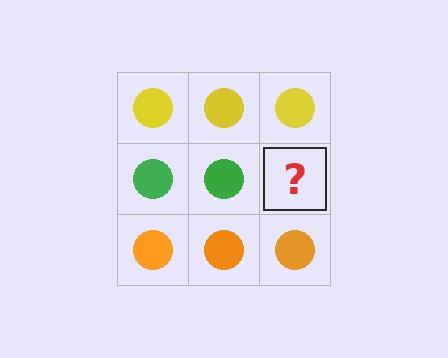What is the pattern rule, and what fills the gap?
The rule is that each row has a consistent color. The gap should be filled with a green circle.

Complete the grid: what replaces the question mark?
The question mark should be replaced with a green circle.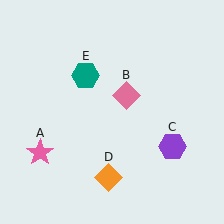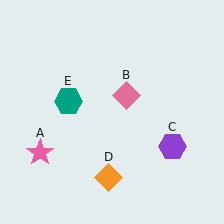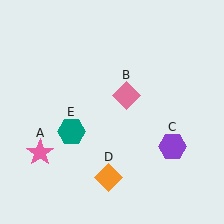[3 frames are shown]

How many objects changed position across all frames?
1 object changed position: teal hexagon (object E).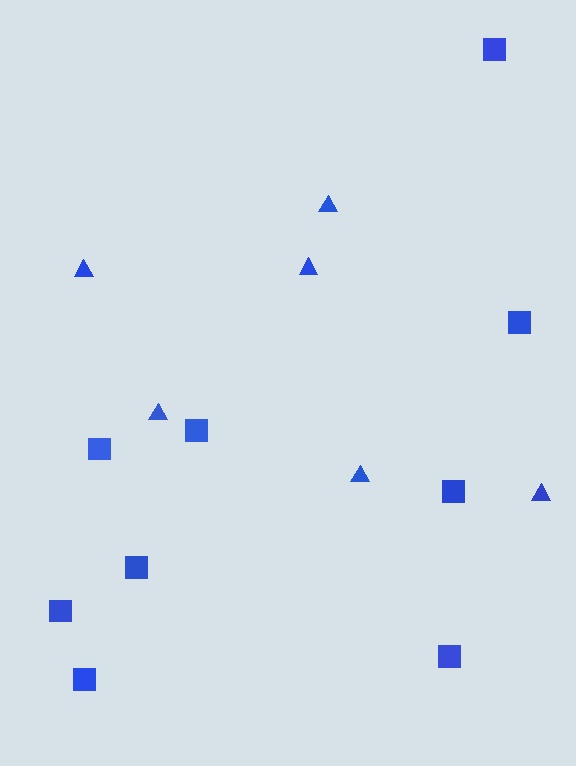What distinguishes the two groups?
There are 2 groups: one group of squares (9) and one group of triangles (6).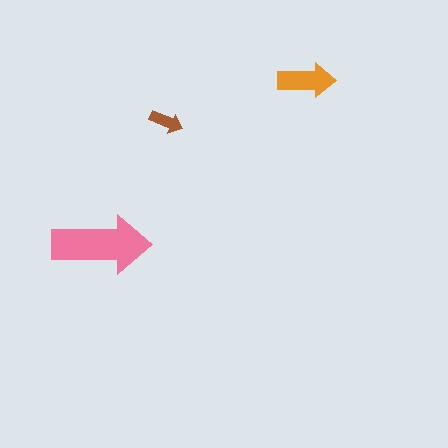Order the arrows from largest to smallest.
the pink one, the orange one, the brown one.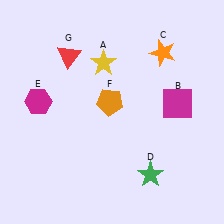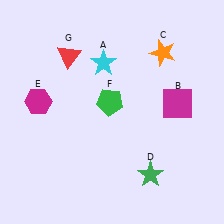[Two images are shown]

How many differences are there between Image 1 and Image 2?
There are 2 differences between the two images.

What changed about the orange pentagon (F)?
In Image 1, F is orange. In Image 2, it changed to green.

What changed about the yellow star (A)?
In Image 1, A is yellow. In Image 2, it changed to cyan.